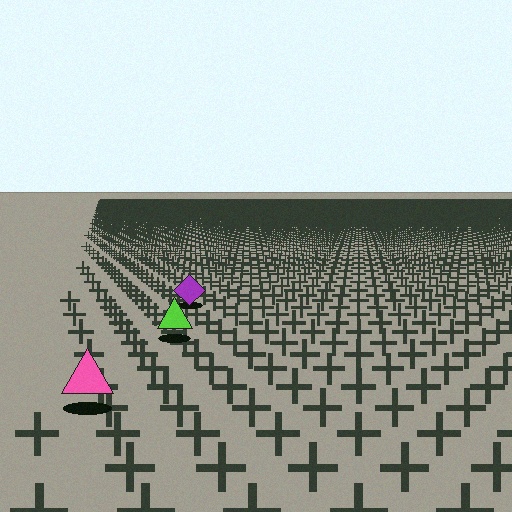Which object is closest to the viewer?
The pink triangle is closest. The texture marks near it are larger and more spread out.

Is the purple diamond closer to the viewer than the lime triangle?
No. The lime triangle is closer — you can tell from the texture gradient: the ground texture is coarser near it.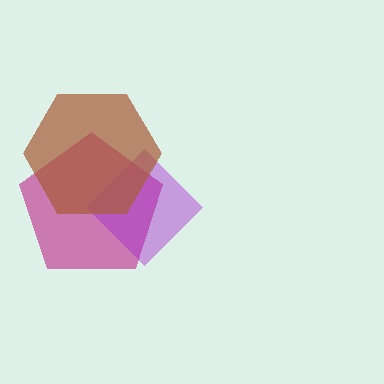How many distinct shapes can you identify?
There are 3 distinct shapes: a magenta pentagon, a purple diamond, a brown hexagon.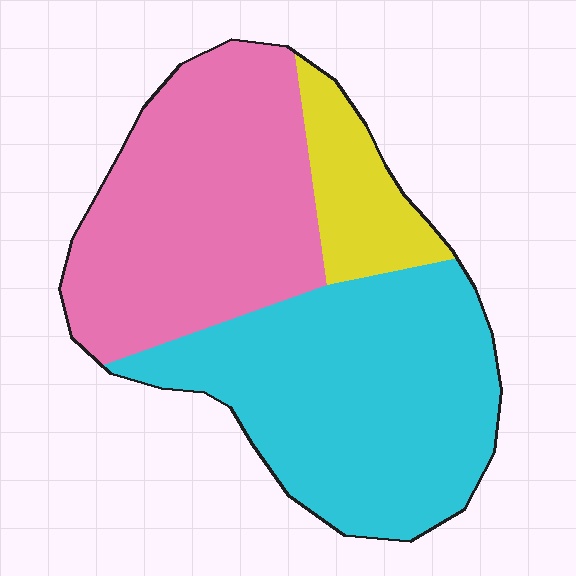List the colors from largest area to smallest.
From largest to smallest: cyan, pink, yellow.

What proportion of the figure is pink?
Pink takes up about two fifths (2/5) of the figure.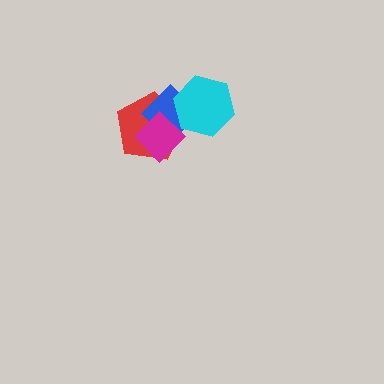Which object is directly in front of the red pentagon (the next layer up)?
The blue diamond is directly in front of the red pentagon.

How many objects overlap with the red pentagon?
3 objects overlap with the red pentagon.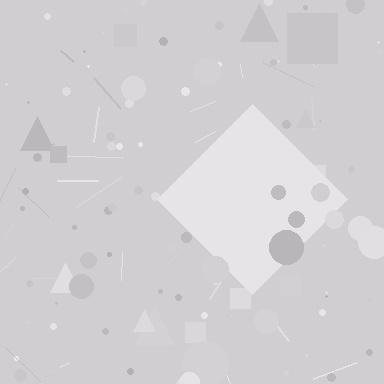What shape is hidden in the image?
A diamond is hidden in the image.